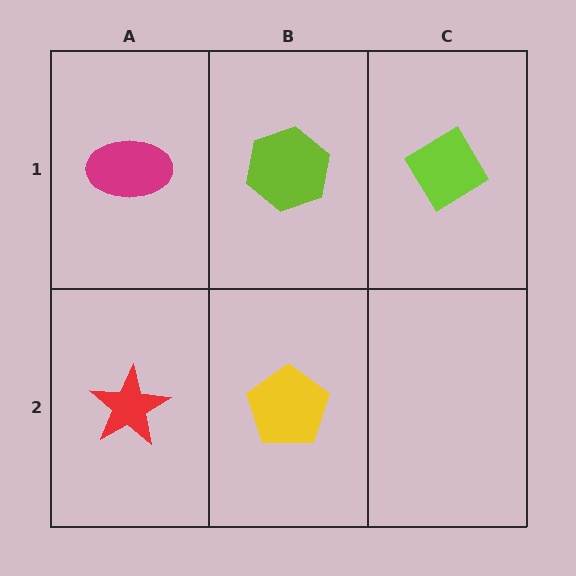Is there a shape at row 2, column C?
No, that cell is empty.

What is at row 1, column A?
A magenta ellipse.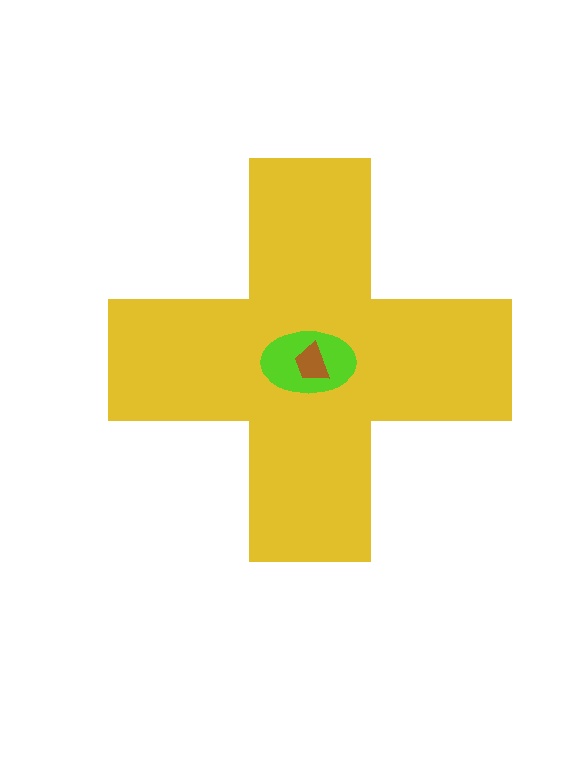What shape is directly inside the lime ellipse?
The brown trapezoid.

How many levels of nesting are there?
3.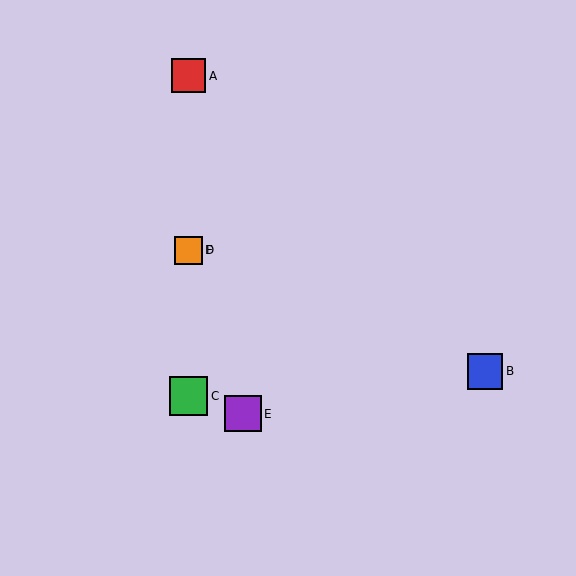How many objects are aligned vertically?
4 objects (A, C, D, F) are aligned vertically.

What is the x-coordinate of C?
Object C is at x≈189.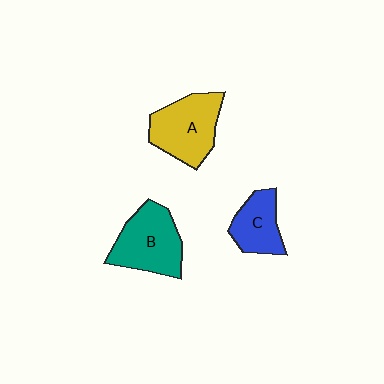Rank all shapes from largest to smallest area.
From largest to smallest: A (yellow), B (teal), C (blue).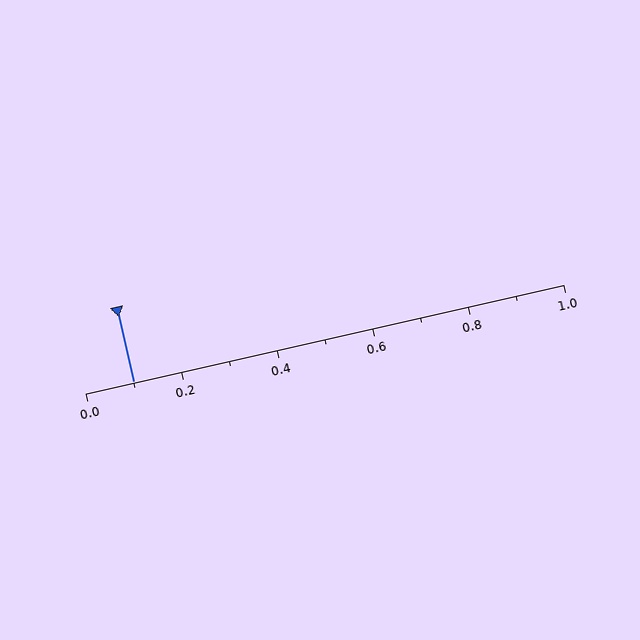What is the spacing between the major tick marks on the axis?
The major ticks are spaced 0.2 apart.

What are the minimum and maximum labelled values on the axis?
The axis runs from 0.0 to 1.0.